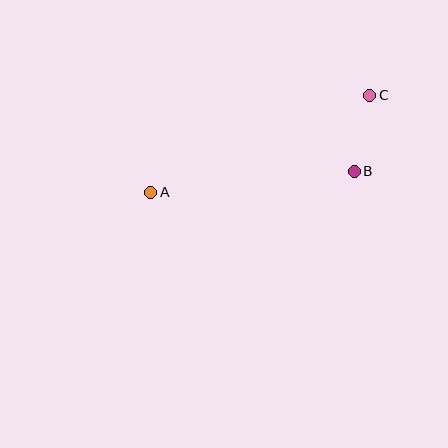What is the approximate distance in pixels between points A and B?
The distance between A and B is approximately 204 pixels.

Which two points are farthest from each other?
Points A and C are farthest from each other.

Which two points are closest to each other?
Points B and C are closest to each other.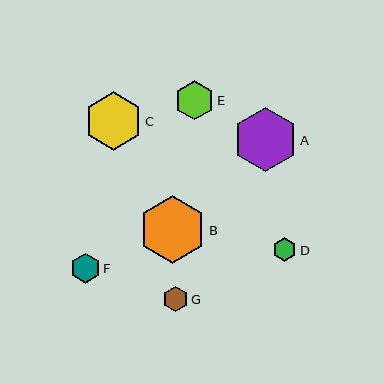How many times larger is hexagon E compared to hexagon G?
Hexagon E is approximately 1.5 times the size of hexagon G.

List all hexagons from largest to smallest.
From largest to smallest: B, A, C, E, F, G, D.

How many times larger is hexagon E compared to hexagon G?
Hexagon E is approximately 1.5 times the size of hexagon G.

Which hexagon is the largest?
Hexagon B is the largest with a size of approximately 68 pixels.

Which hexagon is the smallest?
Hexagon D is the smallest with a size of approximately 24 pixels.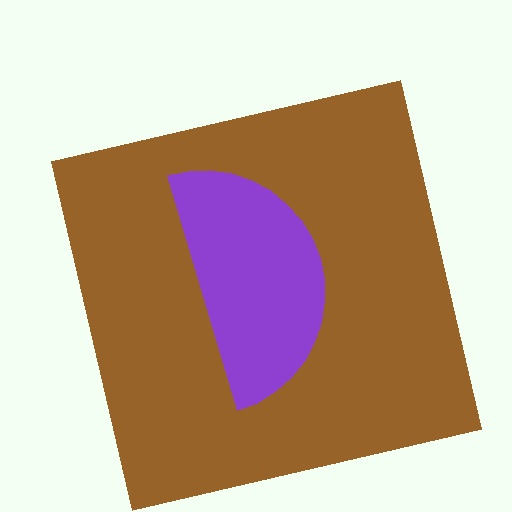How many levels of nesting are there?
2.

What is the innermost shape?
The purple semicircle.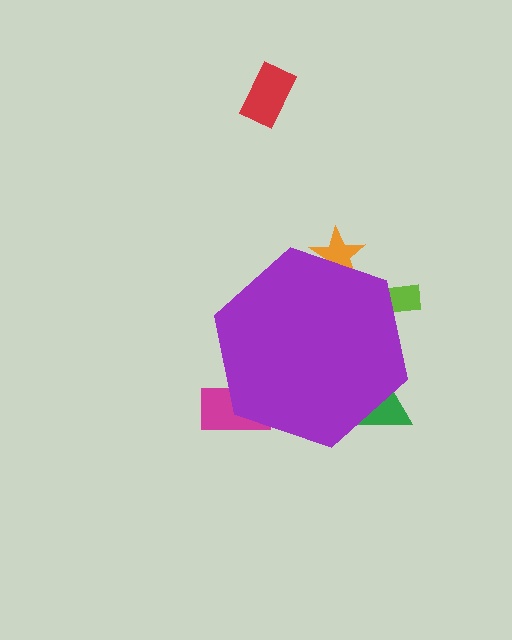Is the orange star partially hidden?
Yes, the orange star is partially hidden behind the purple hexagon.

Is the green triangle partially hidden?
Yes, the green triangle is partially hidden behind the purple hexagon.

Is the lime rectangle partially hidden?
Yes, the lime rectangle is partially hidden behind the purple hexagon.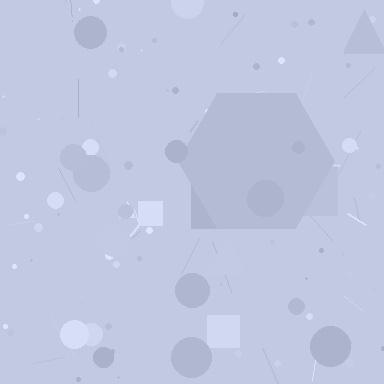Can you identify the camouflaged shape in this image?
The camouflaged shape is a hexagon.